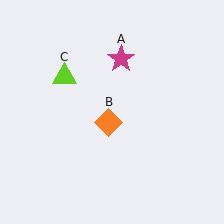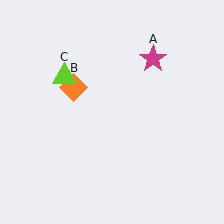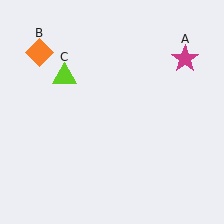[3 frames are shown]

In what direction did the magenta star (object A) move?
The magenta star (object A) moved right.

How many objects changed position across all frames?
2 objects changed position: magenta star (object A), orange diamond (object B).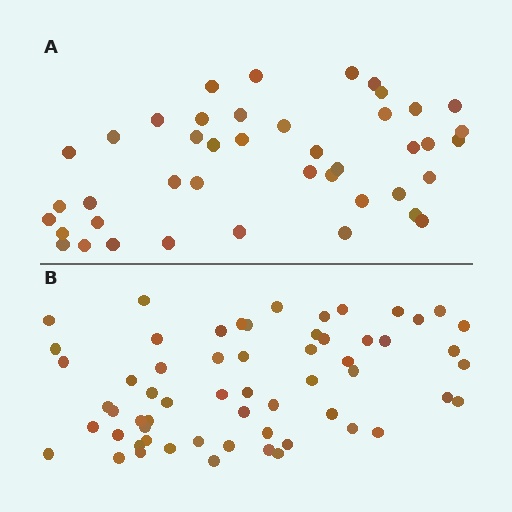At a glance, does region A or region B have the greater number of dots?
Region B (the bottom region) has more dots.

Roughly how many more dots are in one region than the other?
Region B has approximately 15 more dots than region A.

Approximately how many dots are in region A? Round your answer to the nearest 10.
About 40 dots. (The exact count is 43, which rounds to 40.)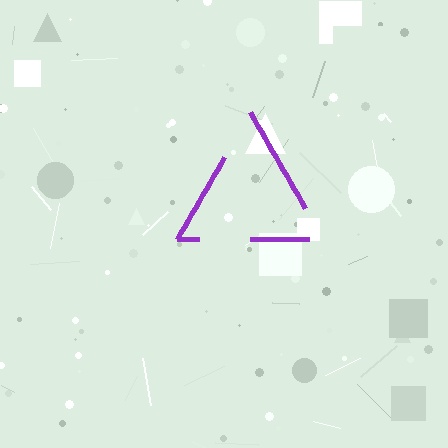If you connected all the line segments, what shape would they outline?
They would outline a triangle.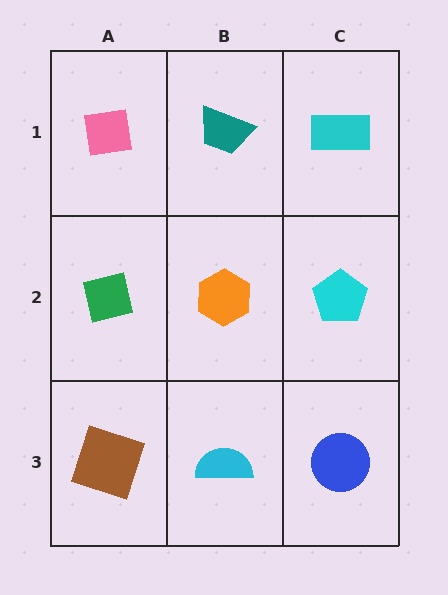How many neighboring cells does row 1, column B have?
3.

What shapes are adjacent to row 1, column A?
A green square (row 2, column A), a teal trapezoid (row 1, column B).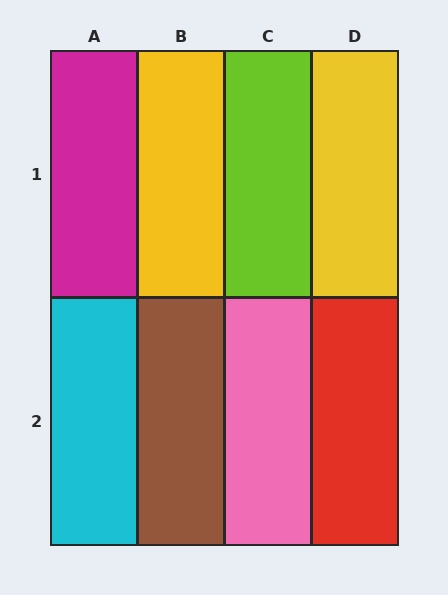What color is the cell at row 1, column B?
Yellow.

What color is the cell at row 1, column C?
Lime.